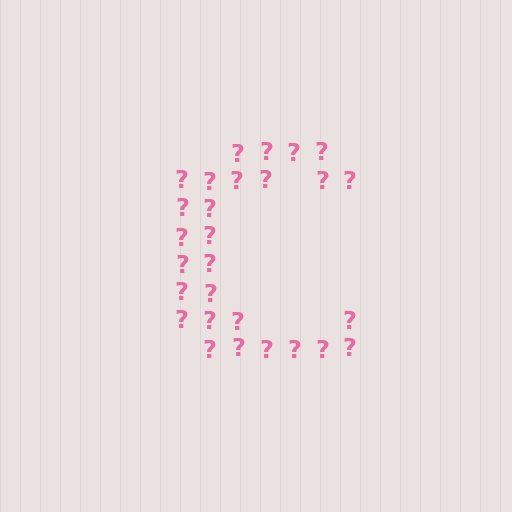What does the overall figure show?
The overall figure shows the letter C.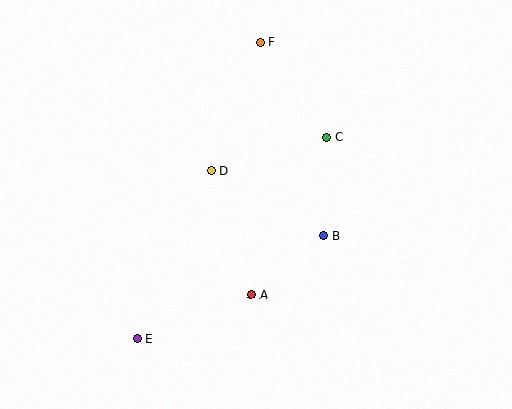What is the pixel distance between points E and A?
The distance between E and A is 122 pixels.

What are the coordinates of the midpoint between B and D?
The midpoint between B and D is at (267, 203).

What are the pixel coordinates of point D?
Point D is at (211, 171).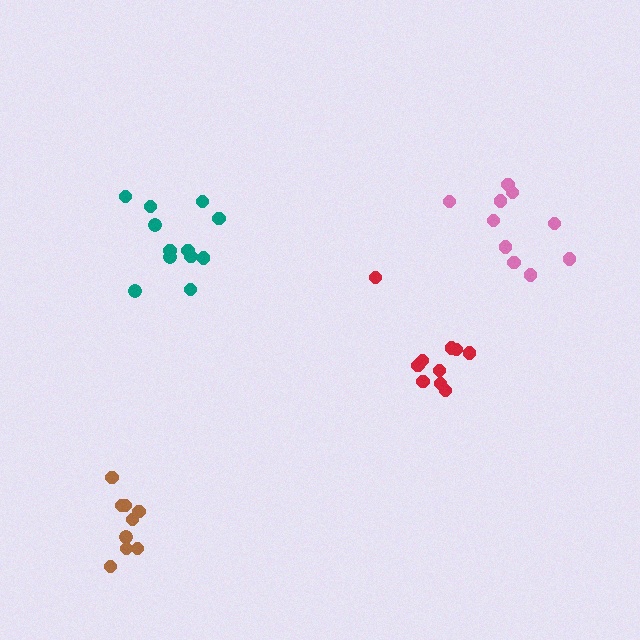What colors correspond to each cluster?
The clusters are colored: pink, teal, brown, red.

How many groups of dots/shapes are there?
There are 4 groups.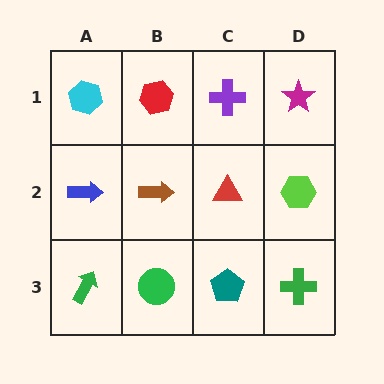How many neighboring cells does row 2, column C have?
4.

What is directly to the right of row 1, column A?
A red hexagon.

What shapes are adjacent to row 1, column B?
A brown arrow (row 2, column B), a cyan hexagon (row 1, column A), a purple cross (row 1, column C).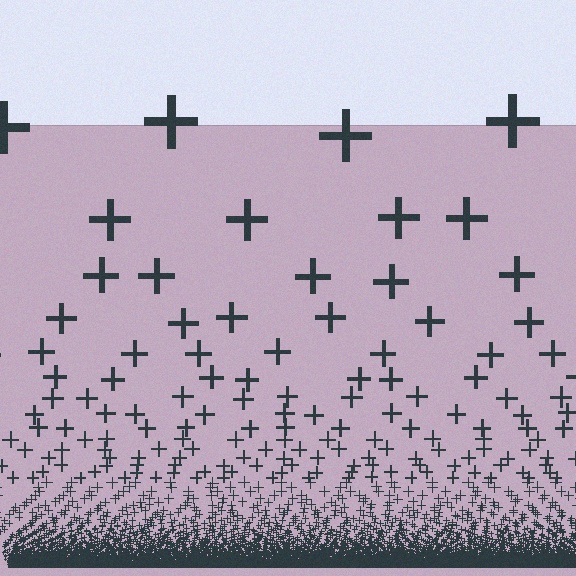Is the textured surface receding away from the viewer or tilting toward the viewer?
The surface appears to tilt toward the viewer. Texture elements get larger and sparser toward the top.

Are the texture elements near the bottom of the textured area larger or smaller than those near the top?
Smaller. The gradient is inverted — elements near the bottom are smaller and denser.